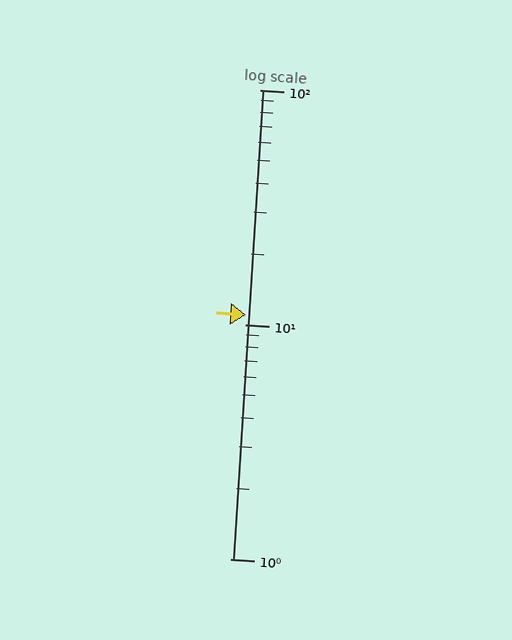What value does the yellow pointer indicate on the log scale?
The pointer indicates approximately 11.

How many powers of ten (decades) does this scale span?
The scale spans 2 decades, from 1 to 100.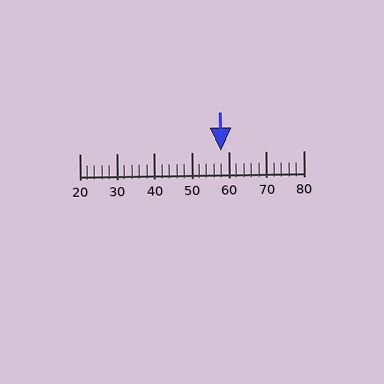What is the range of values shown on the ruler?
The ruler shows values from 20 to 80.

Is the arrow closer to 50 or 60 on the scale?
The arrow is closer to 60.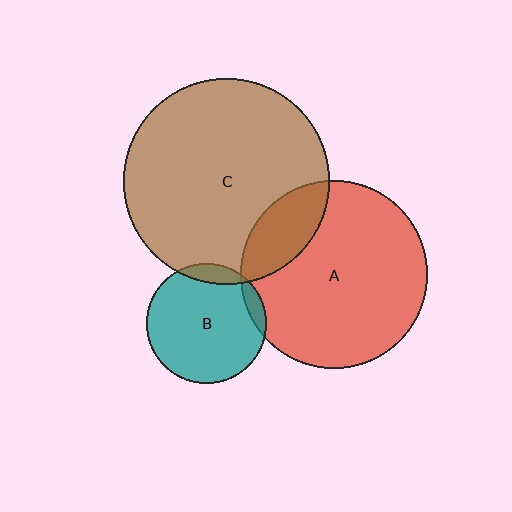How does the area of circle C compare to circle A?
Approximately 1.2 times.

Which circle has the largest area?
Circle C (brown).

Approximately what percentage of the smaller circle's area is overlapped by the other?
Approximately 5%.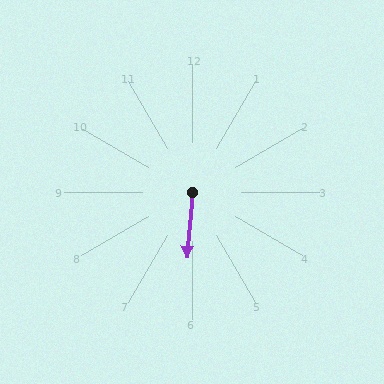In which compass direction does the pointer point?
South.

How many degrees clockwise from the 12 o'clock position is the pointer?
Approximately 185 degrees.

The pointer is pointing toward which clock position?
Roughly 6 o'clock.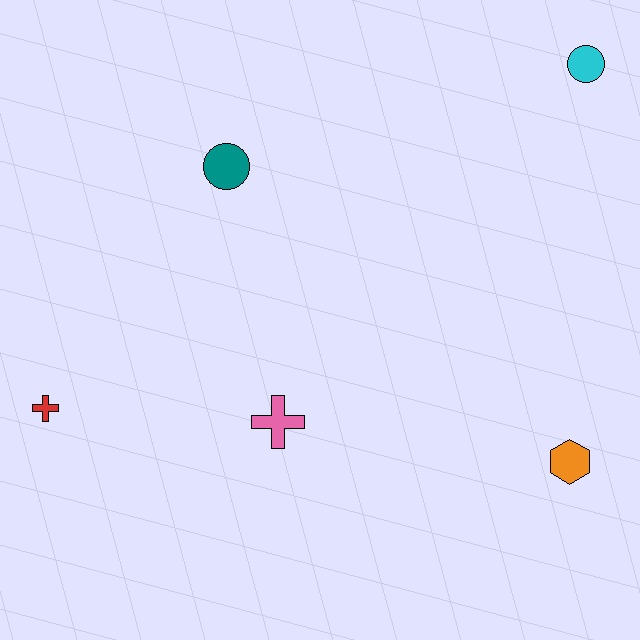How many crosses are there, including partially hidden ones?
There are 2 crosses.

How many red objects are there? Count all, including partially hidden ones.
There is 1 red object.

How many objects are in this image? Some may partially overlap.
There are 5 objects.